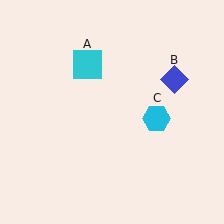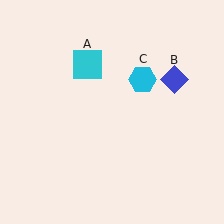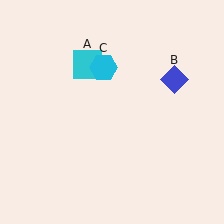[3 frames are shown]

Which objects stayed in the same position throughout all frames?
Cyan square (object A) and blue diamond (object B) remained stationary.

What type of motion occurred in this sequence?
The cyan hexagon (object C) rotated counterclockwise around the center of the scene.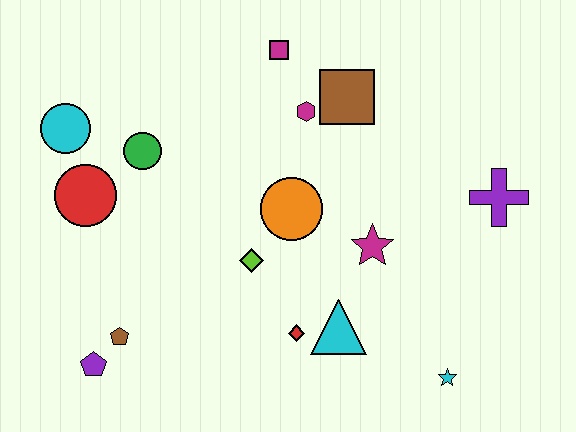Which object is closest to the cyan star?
The cyan triangle is closest to the cyan star.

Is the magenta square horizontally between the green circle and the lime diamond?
No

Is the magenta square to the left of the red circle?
No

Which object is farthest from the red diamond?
The cyan circle is farthest from the red diamond.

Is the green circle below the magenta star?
No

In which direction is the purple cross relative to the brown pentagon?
The purple cross is to the right of the brown pentagon.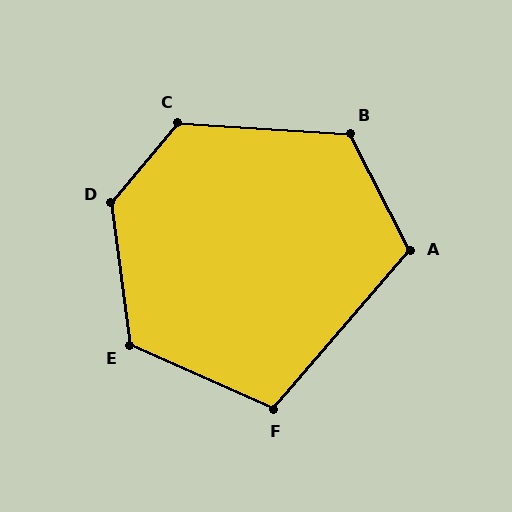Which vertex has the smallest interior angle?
F, at approximately 107 degrees.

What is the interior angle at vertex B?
Approximately 121 degrees (obtuse).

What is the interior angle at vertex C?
Approximately 126 degrees (obtuse).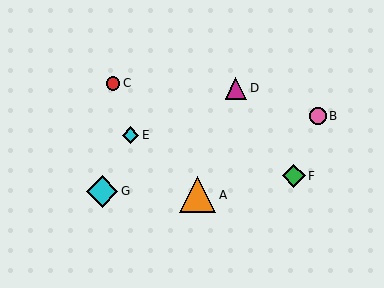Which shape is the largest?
The orange triangle (labeled A) is the largest.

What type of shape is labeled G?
Shape G is a cyan diamond.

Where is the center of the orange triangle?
The center of the orange triangle is at (198, 195).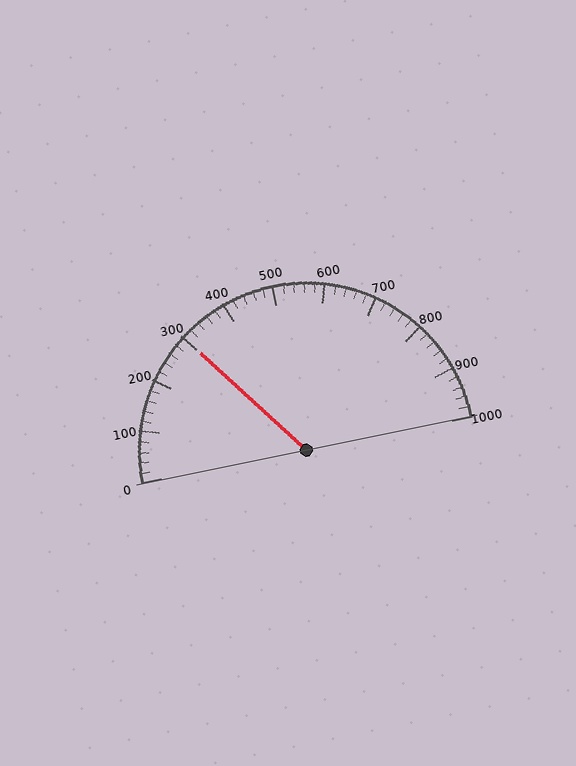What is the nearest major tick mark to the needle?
The nearest major tick mark is 300.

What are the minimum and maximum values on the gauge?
The gauge ranges from 0 to 1000.